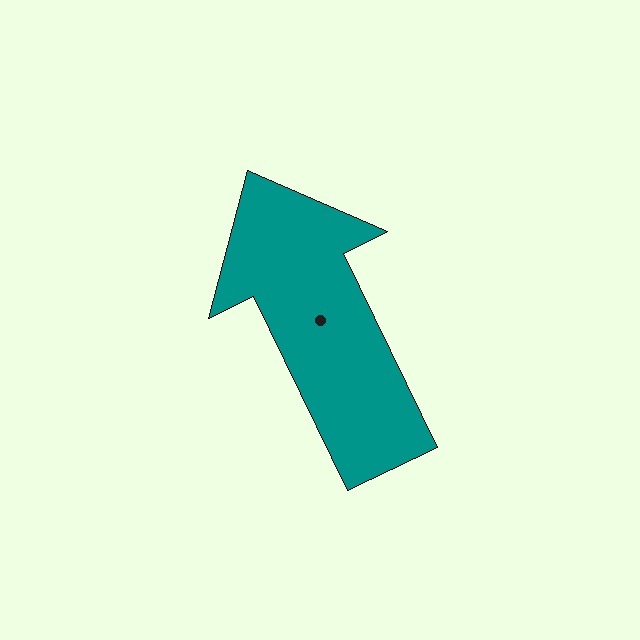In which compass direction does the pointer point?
Northwest.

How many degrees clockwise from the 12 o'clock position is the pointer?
Approximately 334 degrees.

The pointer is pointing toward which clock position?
Roughly 11 o'clock.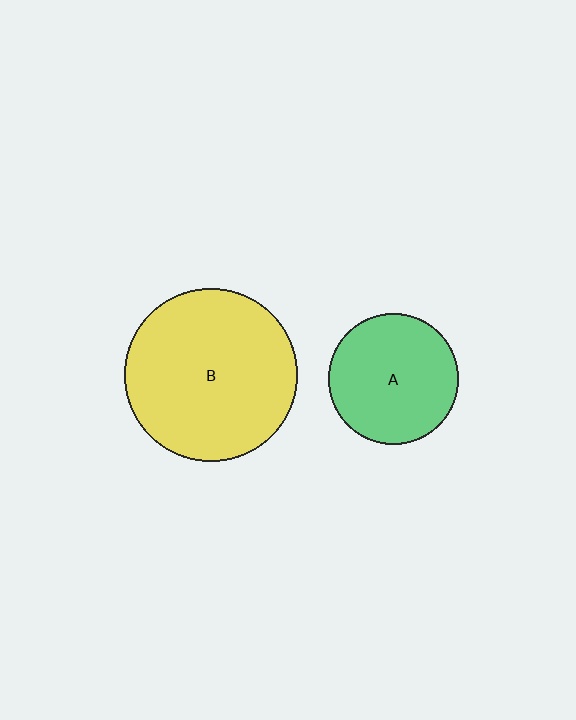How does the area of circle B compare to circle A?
Approximately 1.8 times.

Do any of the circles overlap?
No, none of the circles overlap.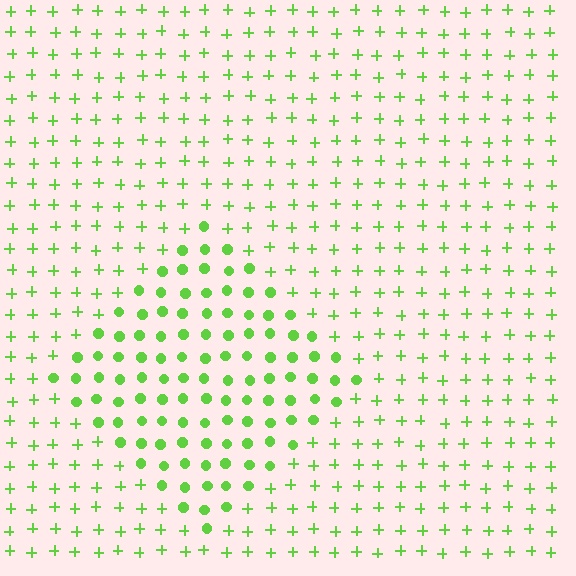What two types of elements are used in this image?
The image uses circles inside the diamond region and plus signs outside it.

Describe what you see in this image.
The image is filled with small lime elements arranged in a uniform grid. A diamond-shaped region contains circles, while the surrounding area contains plus signs. The boundary is defined purely by the change in element shape.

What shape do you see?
I see a diamond.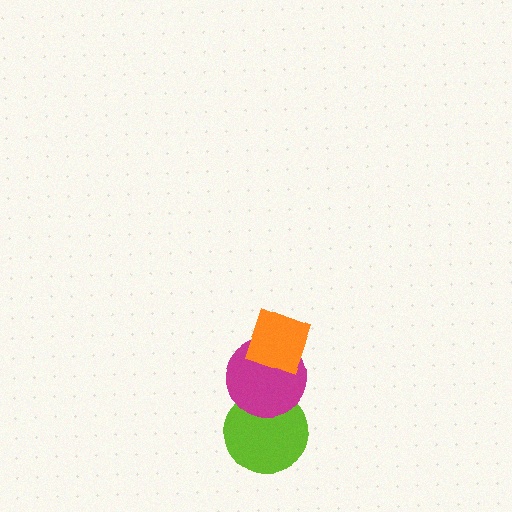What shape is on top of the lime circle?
The magenta circle is on top of the lime circle.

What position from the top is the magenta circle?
The magenta circle is 2nd from the top.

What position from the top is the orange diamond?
The orange diamond is 1st from the top.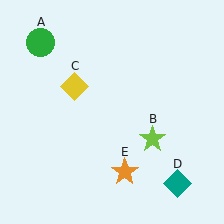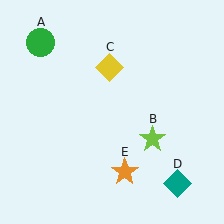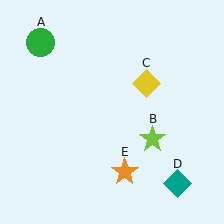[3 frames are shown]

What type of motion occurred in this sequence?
The yellow diamond (object C) rotated clockwise around the center of the scene.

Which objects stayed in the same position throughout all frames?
Green circle (object A) and lime star (object B) and teal diamond (object D) and orange star (object E) remained stationary.